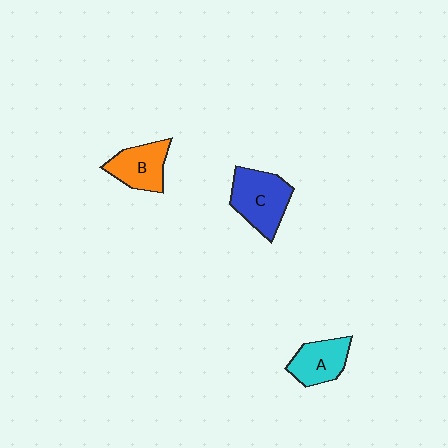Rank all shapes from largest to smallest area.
From largest to smallest: C (blue), B (orange), A (cyan).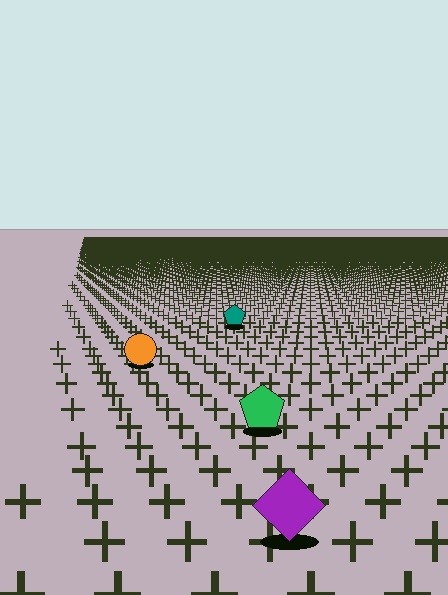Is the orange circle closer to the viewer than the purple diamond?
No. The purple diamond is closer — you can tell from the texture gradient: the ground texture is coarser near it.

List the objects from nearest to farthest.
From nearest to farthest: the purple diamond, the green pentagon, the orange circle, the teal pentagon.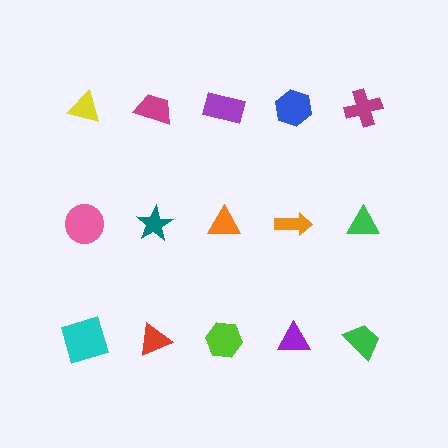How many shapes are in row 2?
5 shapes.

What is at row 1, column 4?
A blue hexagon.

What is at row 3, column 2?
A red triangle.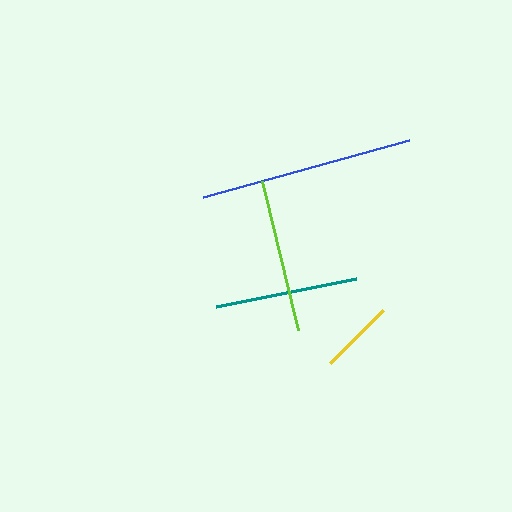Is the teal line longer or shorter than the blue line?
The blue line is longer than the teal line.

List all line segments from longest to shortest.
From longest to shortest: blue, lime, teal, yellow.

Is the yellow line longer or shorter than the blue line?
The blue line is longer than the yellow line.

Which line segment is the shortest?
The yellow line is the shortest at approximately 75 pixels.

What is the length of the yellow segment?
The yellow segment is approximately 75 pixels long.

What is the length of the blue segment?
The blue segment is approximately 214 pixels long.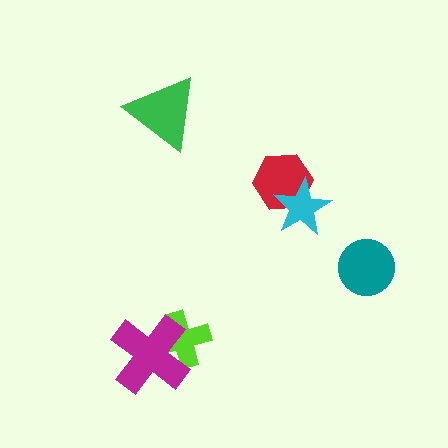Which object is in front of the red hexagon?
The cyan star is in front of the red hexagon.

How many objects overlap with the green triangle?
0 objects overlap with the green triangle.